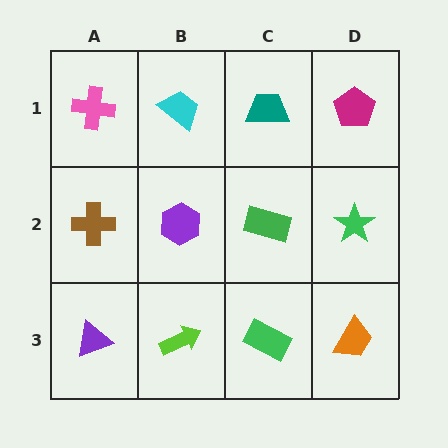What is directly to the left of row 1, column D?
A teal trapezoid.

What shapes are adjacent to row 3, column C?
A green rectangle (row 2, column C), a lime arrow (row 3, column B), an orange trapezoid (row 3, column D).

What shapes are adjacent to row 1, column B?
A purple hexagon (row 2, column B), a pink cross (row 1, column A), a teal trapezoid (row 1, column C).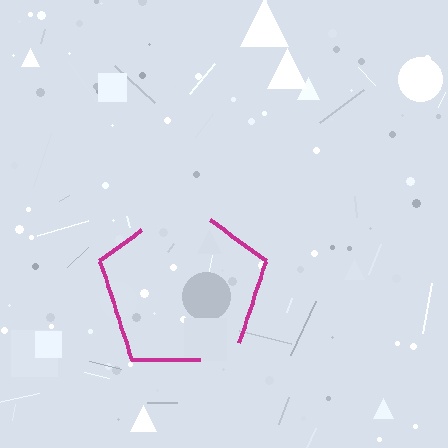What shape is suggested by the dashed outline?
The dashed outline suggests a pentagon.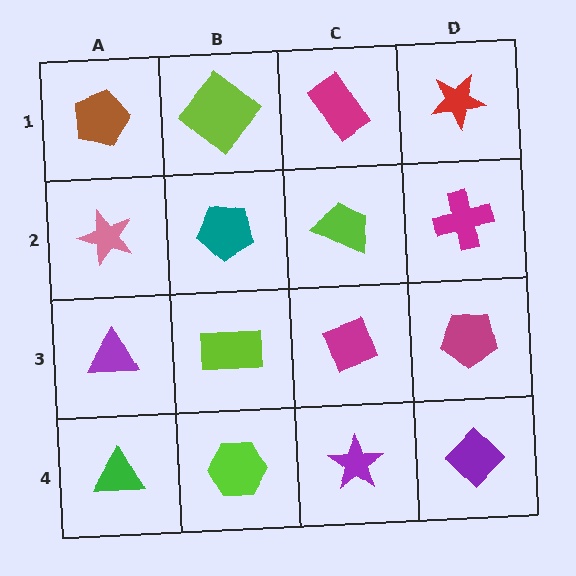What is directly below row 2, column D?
A magenta pentagon.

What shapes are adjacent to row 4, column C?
A magenta diamond (row 3, column C), a lime hexagon (row 4, column B), a purple diamond (row 4, column D).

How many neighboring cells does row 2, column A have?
3.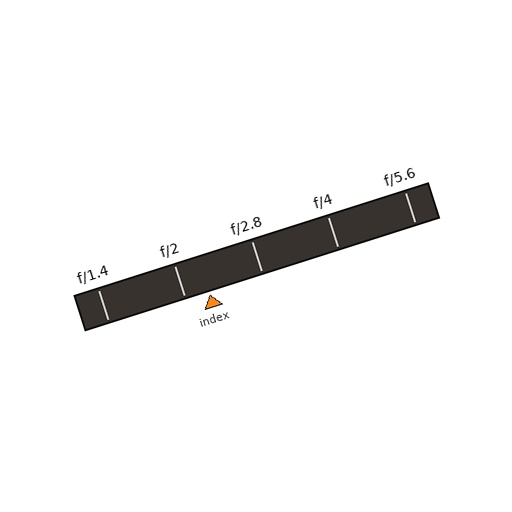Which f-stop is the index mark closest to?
The index mark is closest to f/2.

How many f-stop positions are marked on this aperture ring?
There are 5 f-stop positions marked.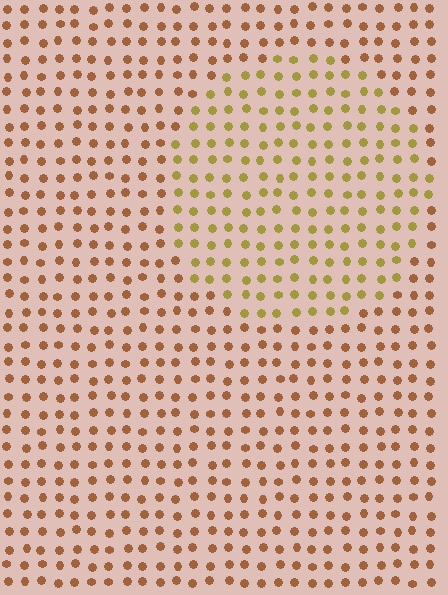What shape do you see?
I see a circle.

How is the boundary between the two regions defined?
The boundary is defined purely by a slight shift in hue (about 33 degrees). Spacing, size, and orientation are identical on both sides.